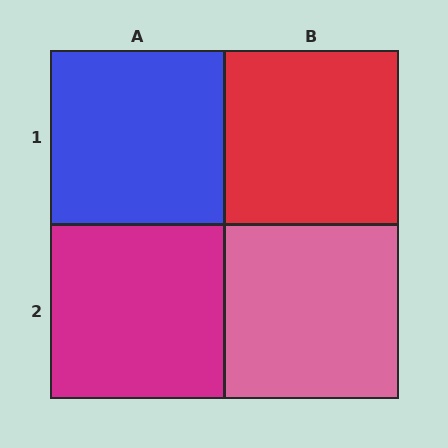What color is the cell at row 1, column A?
Blue.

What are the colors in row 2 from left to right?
Magenta, pink.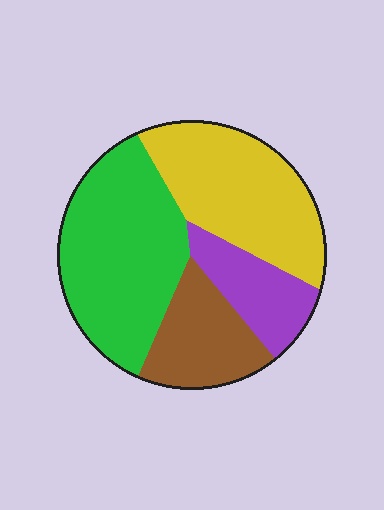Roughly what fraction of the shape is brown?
Brown takes up less than a quarter of the shape.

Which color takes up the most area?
Green, at roughly 35%.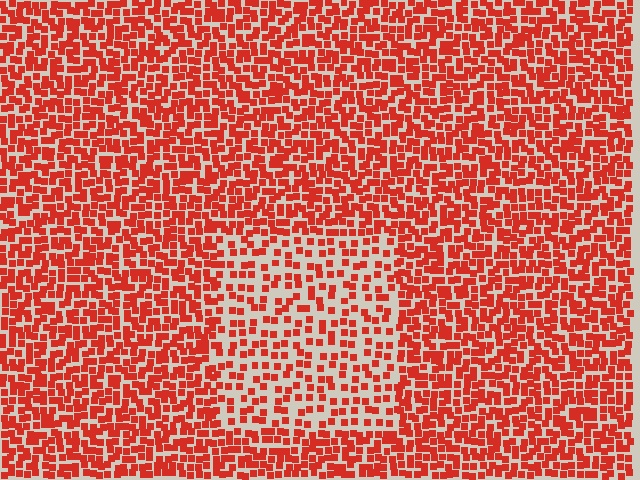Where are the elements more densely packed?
The elements are more densely packed outside the rectangle boundary.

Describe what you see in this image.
The image contains small red elements arranged at two different densities. A rectangle-shaped region is visible where the elements are less densely packed than the surrounding area.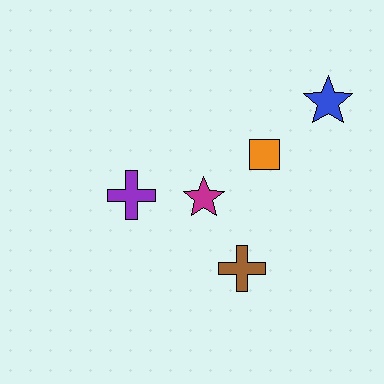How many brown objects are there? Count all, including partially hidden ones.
There is 1 brown object.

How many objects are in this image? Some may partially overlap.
There are 5 objects.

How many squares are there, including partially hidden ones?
There is 1 square.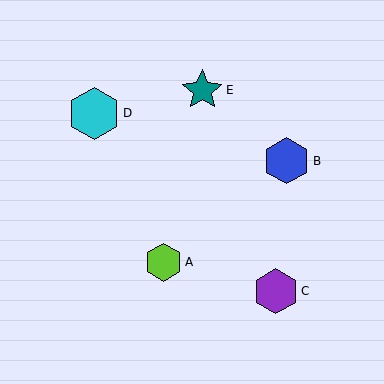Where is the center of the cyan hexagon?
The center of the cyan hexagon is at (94, 113).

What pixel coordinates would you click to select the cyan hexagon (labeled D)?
Click at (94, 113) to select the cyan hexagon D.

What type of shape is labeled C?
Shape C is a purple hexagon.